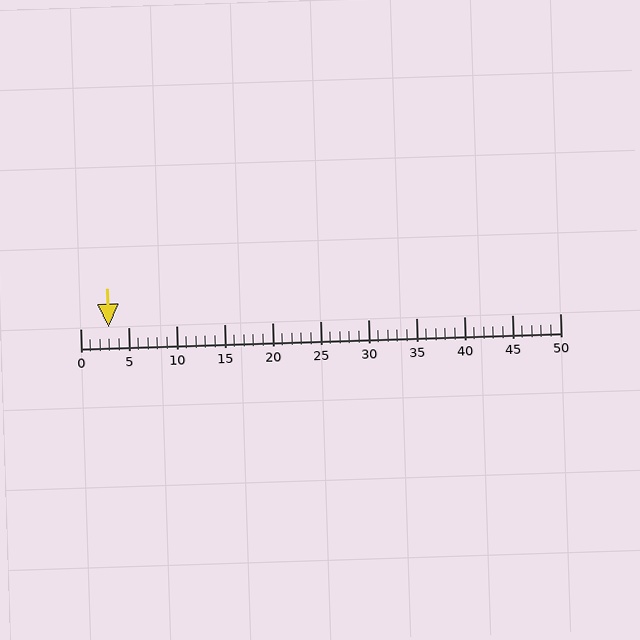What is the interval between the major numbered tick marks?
The major tick marks are spaced 5 units apart.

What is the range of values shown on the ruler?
The ruler shows values from 0 to 50.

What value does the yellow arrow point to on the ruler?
The yellow arrow points to approximately 3.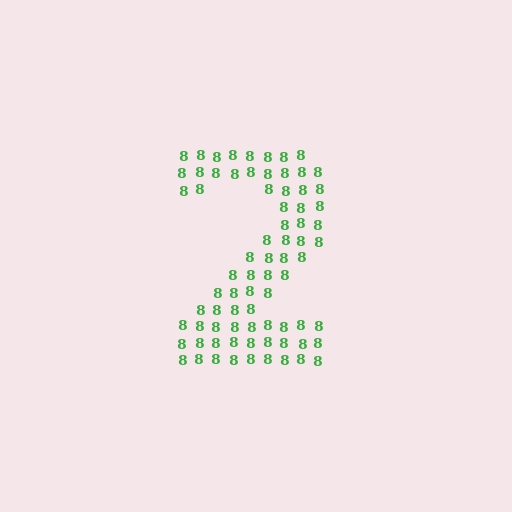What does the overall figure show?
The overall figure shows the digit 2.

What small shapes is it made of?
It is made of small digit 8's.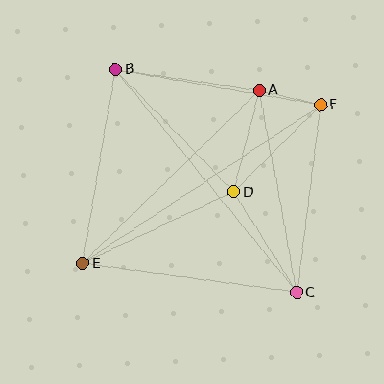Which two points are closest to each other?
Points A and F are closest to each other.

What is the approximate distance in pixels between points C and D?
The distance between C and D is approximately 118 pixels.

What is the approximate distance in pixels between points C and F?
The distance between C and F is approximately 190 pixels.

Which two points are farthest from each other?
Points B and C are farthest from each other.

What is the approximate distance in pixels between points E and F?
The distance between E and F is approximately 286 pixels.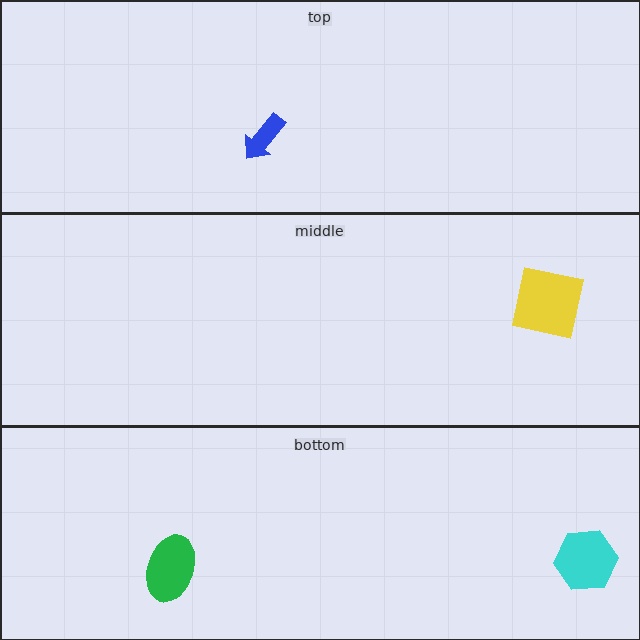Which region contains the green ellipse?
The bottom region.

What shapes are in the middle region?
The yellow square.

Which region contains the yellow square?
The middle region.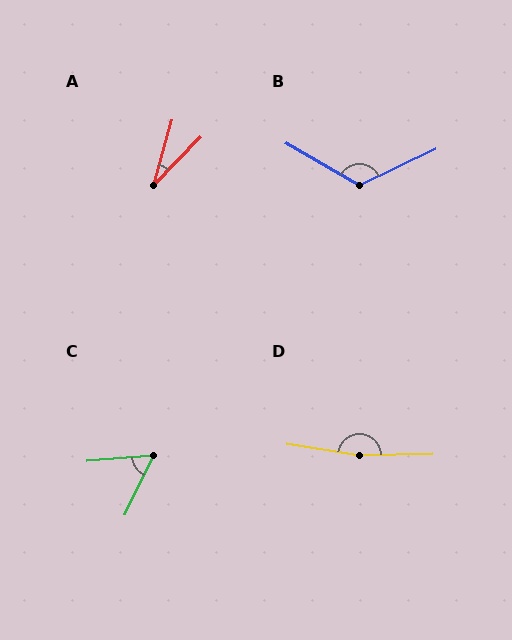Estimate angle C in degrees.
Approximately 60 degrees.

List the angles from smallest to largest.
A (29°), C (60°), B (125°), D (170°).